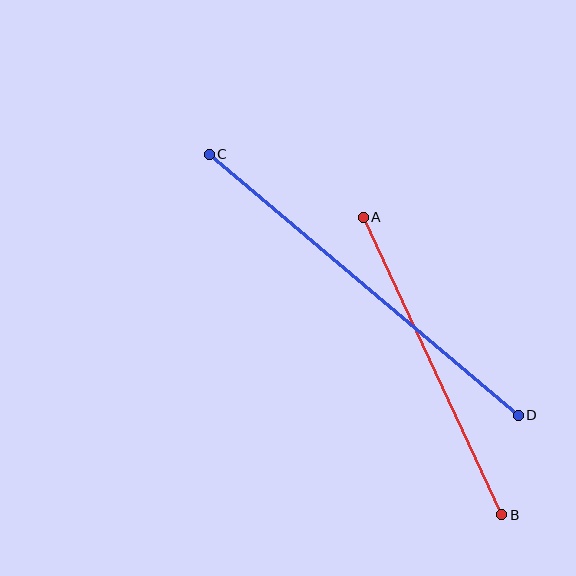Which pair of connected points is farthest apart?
Points C and D are farthest apart.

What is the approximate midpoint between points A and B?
The midpoint is at approximately (433, 366) pixels.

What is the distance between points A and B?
The distance is approximately 328 pixels.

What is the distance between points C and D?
The distance is approximately 405 pixels.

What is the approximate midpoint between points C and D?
The midpoint is at approximately (364, 285) pixels.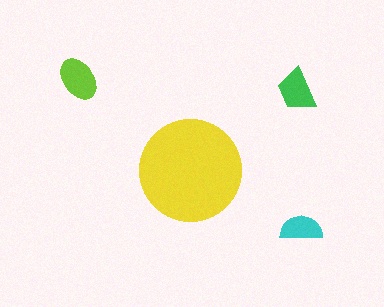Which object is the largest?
The yellow circle.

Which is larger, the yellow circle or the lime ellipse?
The yellow circle.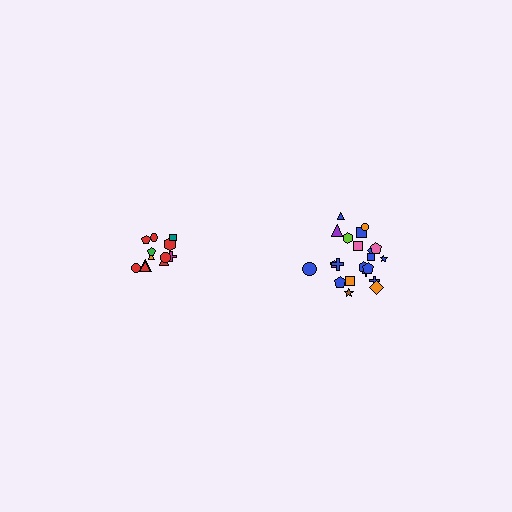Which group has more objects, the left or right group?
The right group.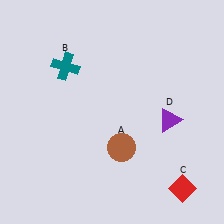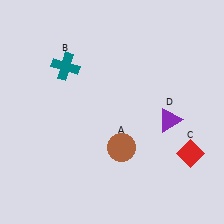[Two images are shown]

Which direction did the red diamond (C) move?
The red diamond (C) moved up.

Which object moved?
The red diamond (C) moved up.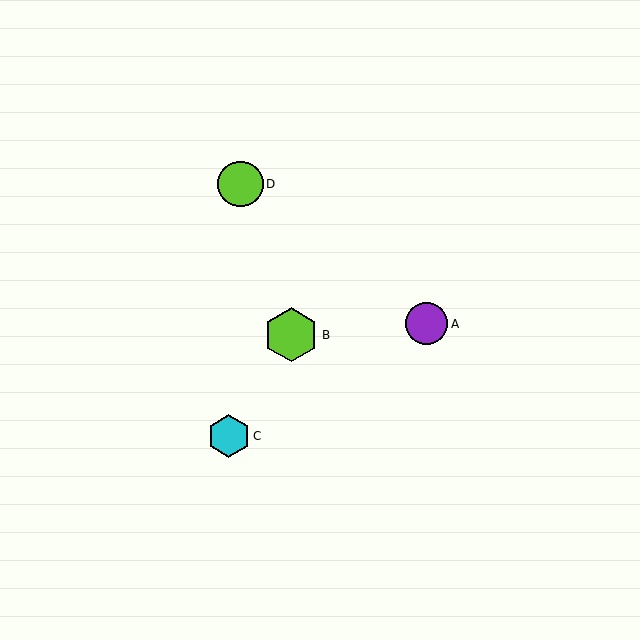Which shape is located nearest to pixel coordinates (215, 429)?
The cyan hexagon (labeled C) at (229, 436) is nearest to that location.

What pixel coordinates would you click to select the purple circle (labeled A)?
Click at (427, 324) to select the purple circle A.